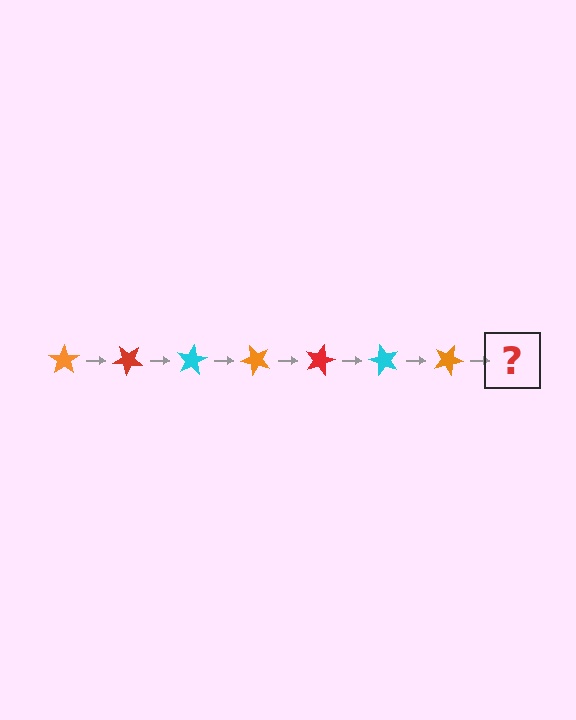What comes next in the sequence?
The next element should be a red star, rotated 280 degrees from the start.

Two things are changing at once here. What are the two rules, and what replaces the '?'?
The two rules are that it rotates 40 degrees each step and the color cycles through orange, red, and cyan. The '?' should be a red star, rotated 280 degrees from the start.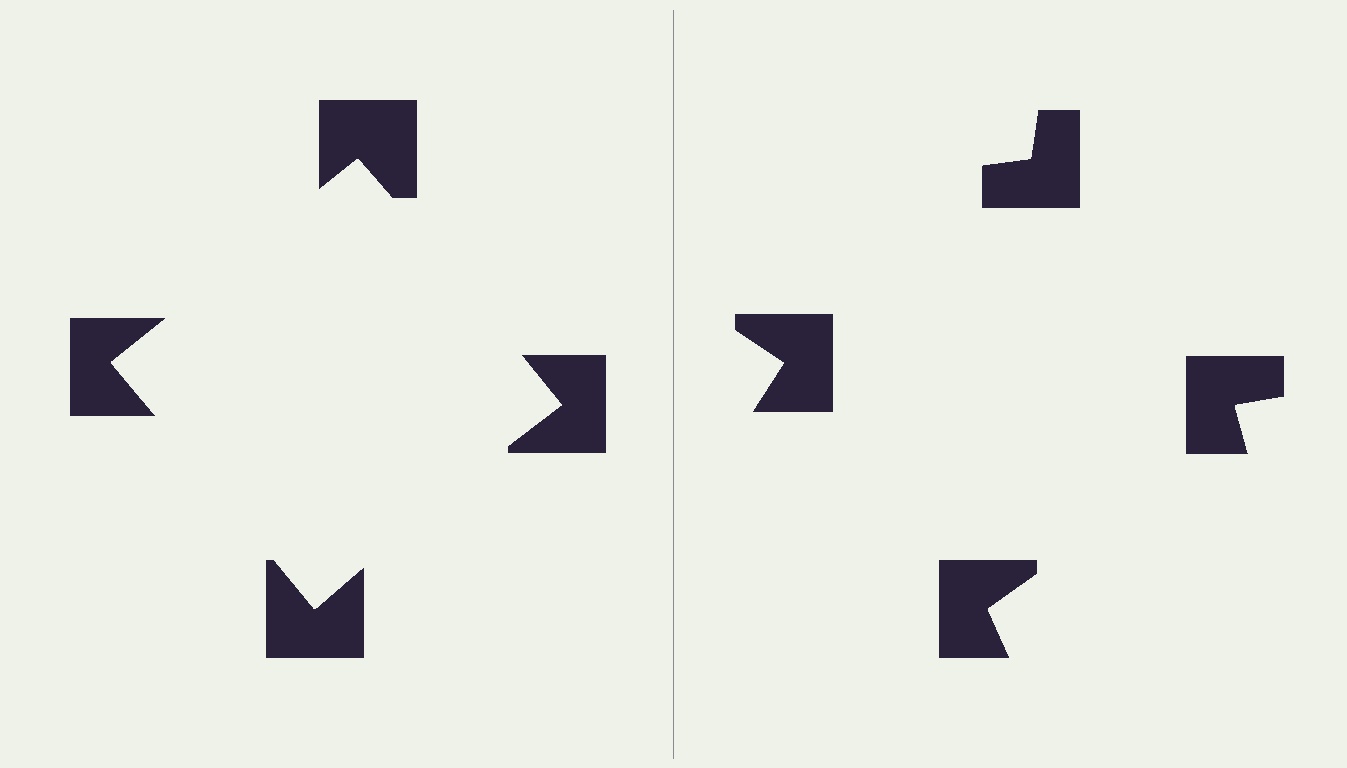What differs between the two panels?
The notched squares are positioned identically on both sides; only the wedge orientations differ. On the left they align to a square; on the right they are misaligned.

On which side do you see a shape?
An illusory square appears on the left side. On the right side the wedge cuts are rotated, so no coherent shape forms.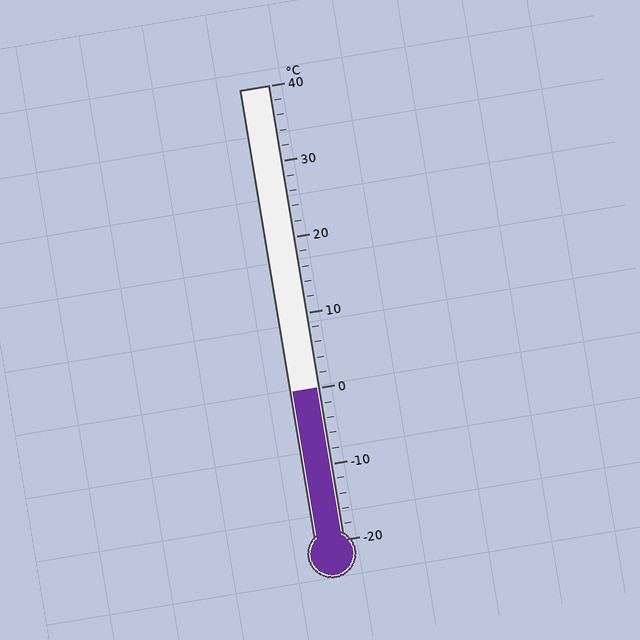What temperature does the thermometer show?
The thermometer shows approximately 0°C.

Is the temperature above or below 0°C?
The temperature is at 0°C.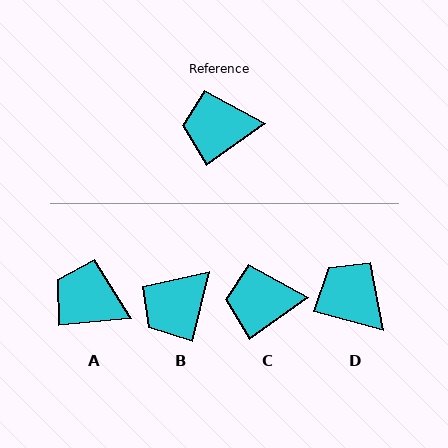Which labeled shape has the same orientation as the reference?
C.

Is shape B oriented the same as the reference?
No, it is off by about 41 degrees.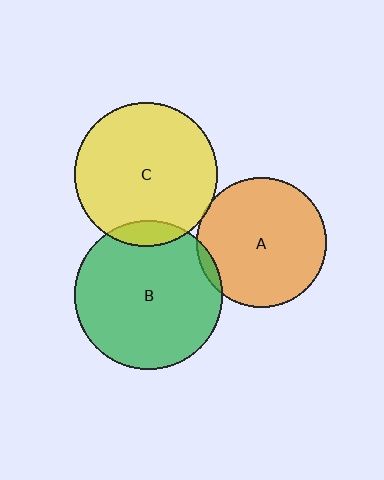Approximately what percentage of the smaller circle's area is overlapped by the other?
Approximately 10%.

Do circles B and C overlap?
Yes.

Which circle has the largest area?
Circle B (green).